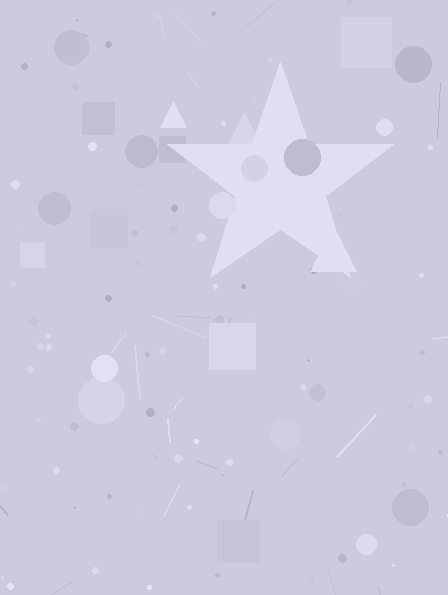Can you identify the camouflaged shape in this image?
The camouflaged shape is a star.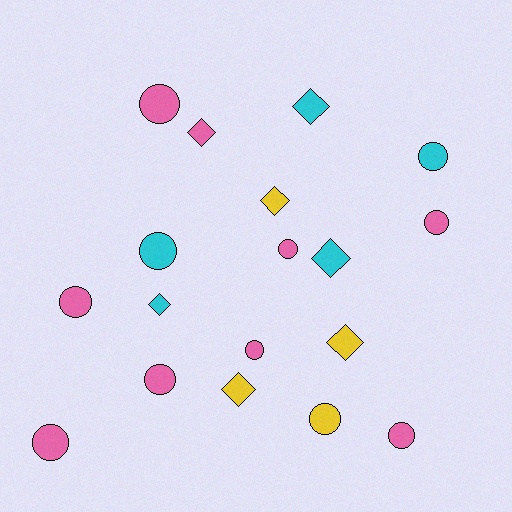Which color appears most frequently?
Pink, with 9 objects.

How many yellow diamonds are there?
There are 3 yellow diamonds.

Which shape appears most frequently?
Circle, with 11 objects.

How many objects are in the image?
There are 18 objects.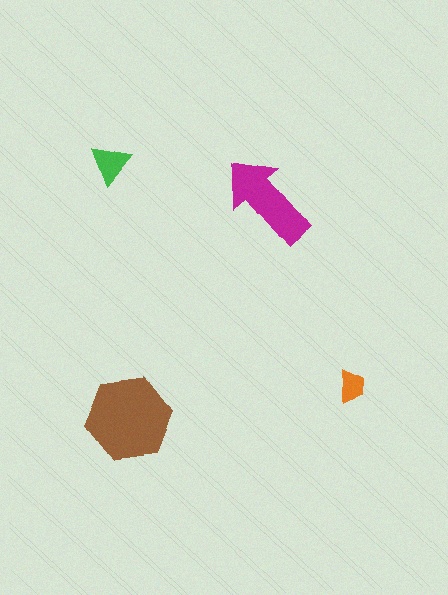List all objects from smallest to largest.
The orange trapezoid, the green triangle, the magenta arrow, the brown hexagon.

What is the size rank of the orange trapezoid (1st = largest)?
4th.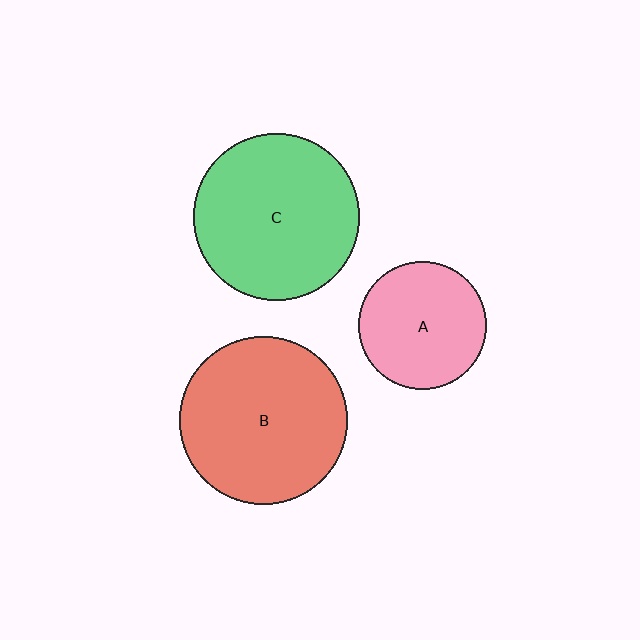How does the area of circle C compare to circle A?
Approximately 1.7 times.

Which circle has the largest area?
Circle B (red).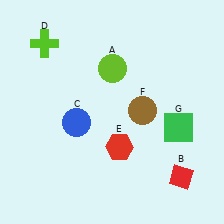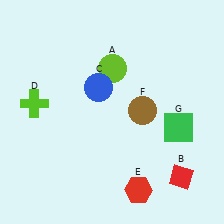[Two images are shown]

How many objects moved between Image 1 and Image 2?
3 objects moved between the two images.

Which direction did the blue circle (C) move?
The blue circle (C) moved up.